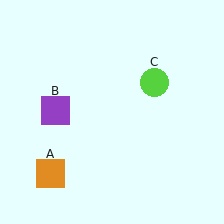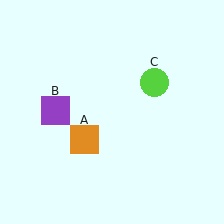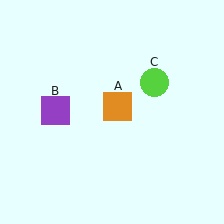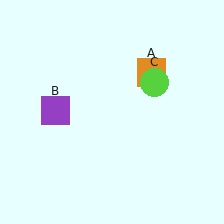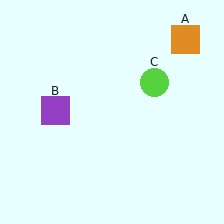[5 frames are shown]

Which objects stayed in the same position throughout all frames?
Purple square (object B) and lime circle (object C) remained stationary.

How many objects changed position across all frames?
1 object changed position: orange square (object A).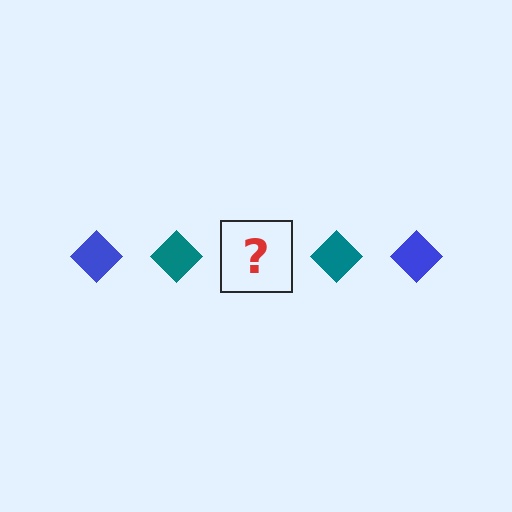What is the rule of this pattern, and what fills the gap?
The rule is that the pattern cycles through blue, teal diamonds. The gap should be filled with a blue diamond.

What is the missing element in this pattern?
The missing element is a blue diamond.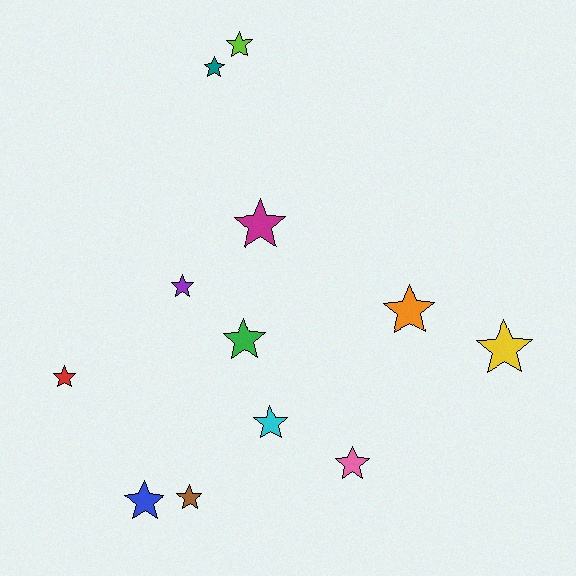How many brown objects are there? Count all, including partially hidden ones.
There is 1 brown object.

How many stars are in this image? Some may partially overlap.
There are 12 stars.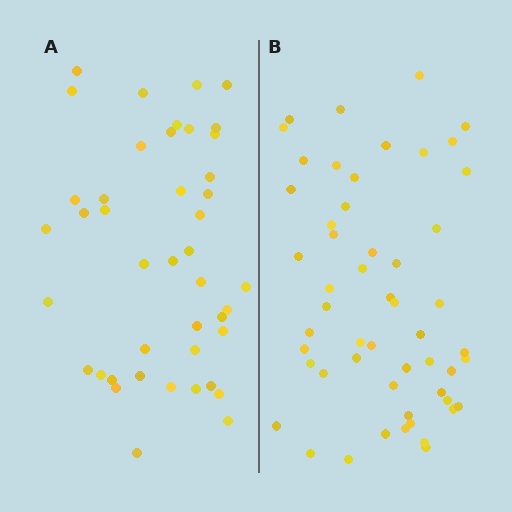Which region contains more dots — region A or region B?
Region B (the right region) has more dots.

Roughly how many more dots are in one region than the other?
Region B has roughly 10 or so more dots than region A.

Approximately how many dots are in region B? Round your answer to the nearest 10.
About 50 dots. (The exact count is 53, which rounds to 50.)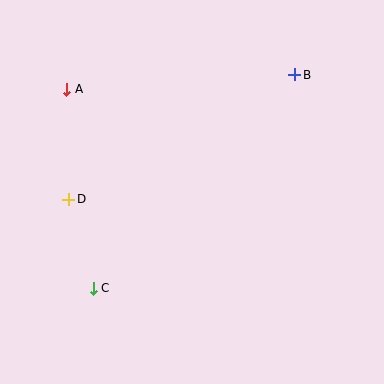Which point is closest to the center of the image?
Point D at (69, 199) is closest to the center.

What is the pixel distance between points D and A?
The distance between D and A is 110 pixels.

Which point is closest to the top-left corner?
Point A is closest to the top-left corner.